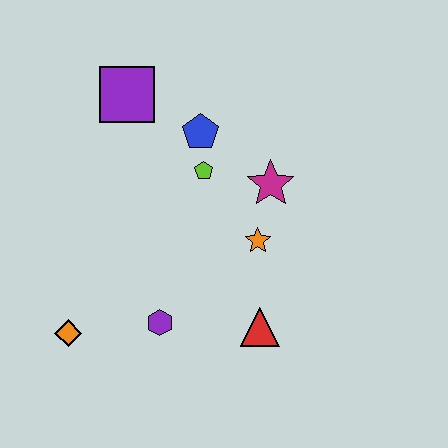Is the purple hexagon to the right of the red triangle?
No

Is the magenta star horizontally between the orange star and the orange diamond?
No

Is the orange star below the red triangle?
No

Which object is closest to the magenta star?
The orange star is closest to the magenta star.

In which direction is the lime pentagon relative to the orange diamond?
The lime pentagon is above the orange diamond.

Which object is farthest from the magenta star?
The orange diamond is farthest from the magenta star.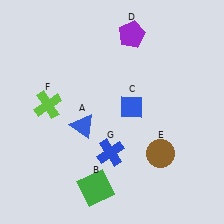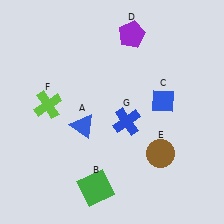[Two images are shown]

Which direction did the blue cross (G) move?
The blue cross (G) moved up.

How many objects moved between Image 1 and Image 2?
2 objects moved between the two images.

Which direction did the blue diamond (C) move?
The blue diamond (C) moved right.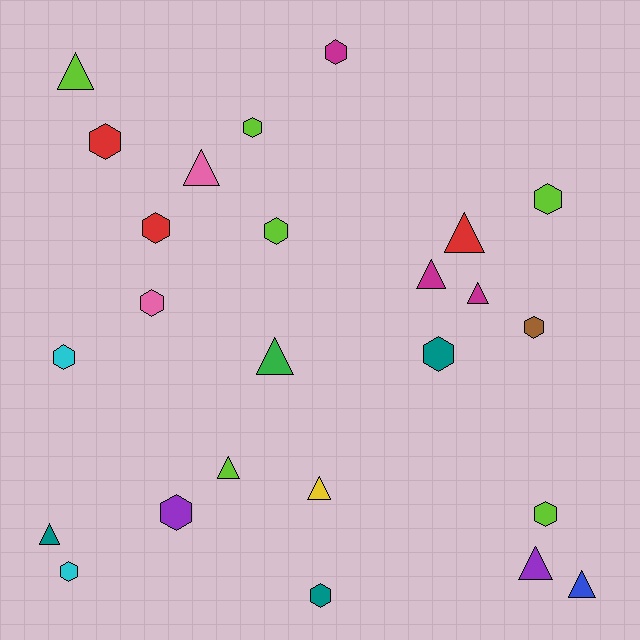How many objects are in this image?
There are 25 objects.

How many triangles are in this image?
There are 11 triangles.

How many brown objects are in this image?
There is 1 brown object.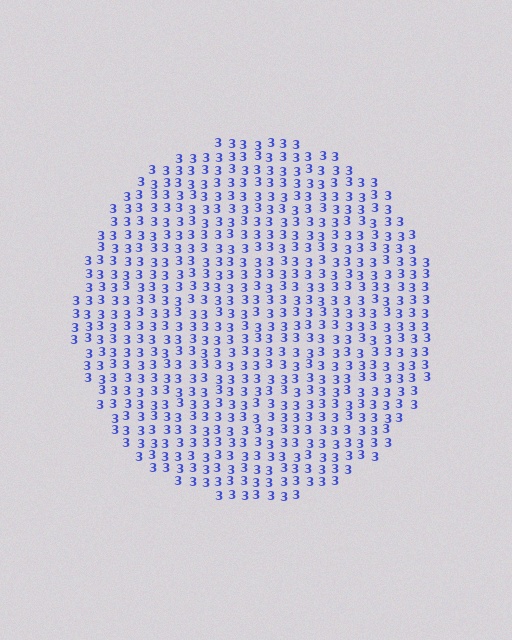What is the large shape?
The large shape is a circle.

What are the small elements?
The small elements are digit 3's.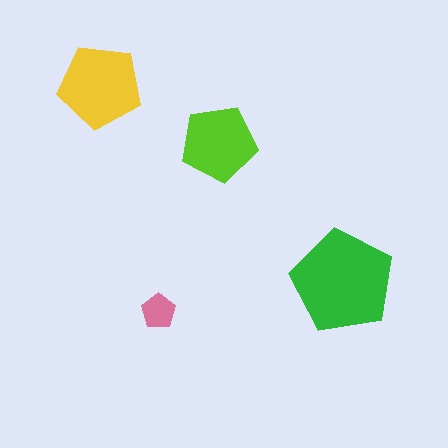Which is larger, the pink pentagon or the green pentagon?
The green one.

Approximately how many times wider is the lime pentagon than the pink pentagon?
About 2 times wider.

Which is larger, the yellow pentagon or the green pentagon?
The green one.